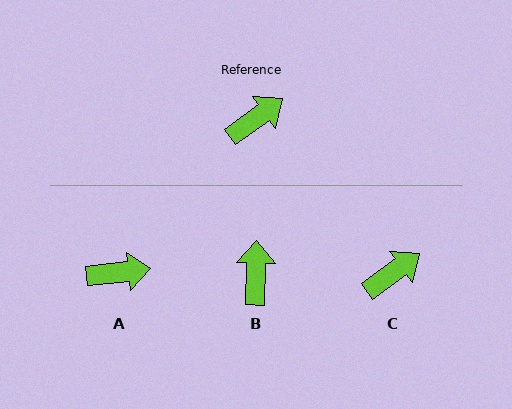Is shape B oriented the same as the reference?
No, it is off by about 53 degrees.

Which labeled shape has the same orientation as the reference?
C.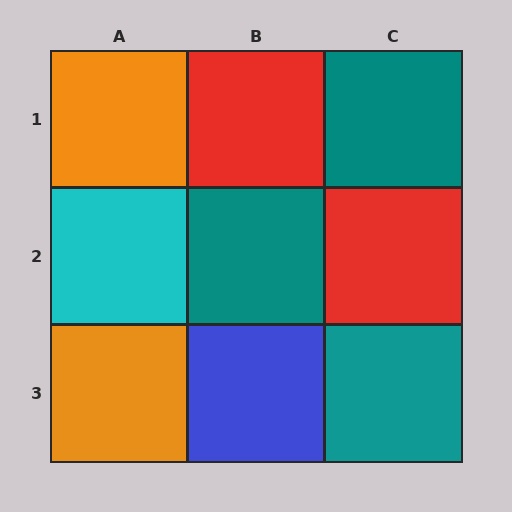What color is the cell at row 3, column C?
Teal.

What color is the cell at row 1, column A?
Orange.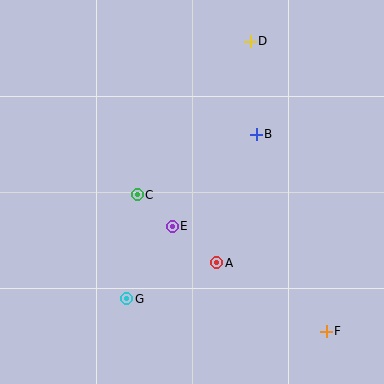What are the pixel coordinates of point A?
Point A is at (217, 263).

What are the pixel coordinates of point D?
Point D is at (250, 41).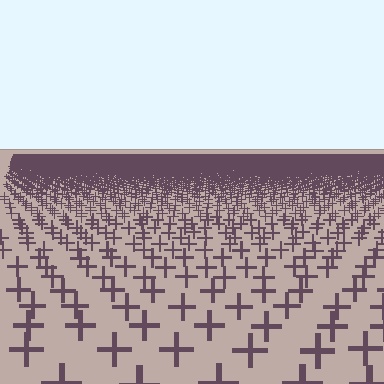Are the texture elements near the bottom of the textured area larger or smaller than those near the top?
Larger. Near the bottom, elements are closer to the viewer and appear at a bigger on-screen size.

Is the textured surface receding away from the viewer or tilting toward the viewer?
The surface is receding away from the viewer. Texture elements get smaller and denser toward the top.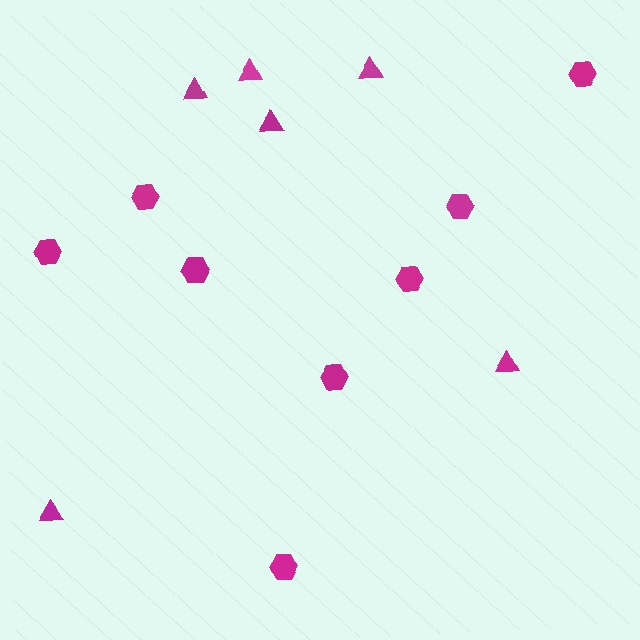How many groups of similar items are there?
There are 2 groups: one group of hexagons (8) and one group of triangles (6).